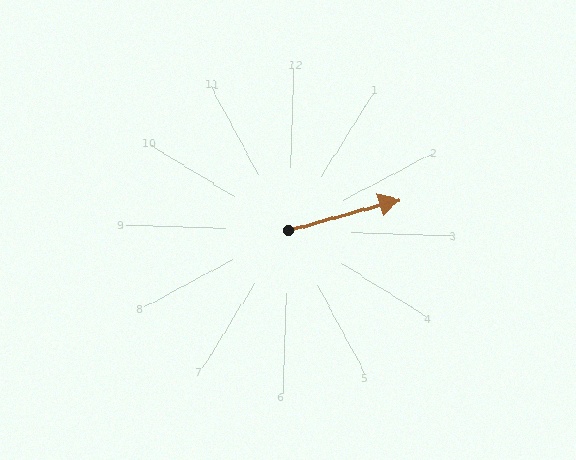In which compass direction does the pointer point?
East.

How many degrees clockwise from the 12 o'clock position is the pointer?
Approximately 73 degrees.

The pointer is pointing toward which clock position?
Roughly 2 o'clock.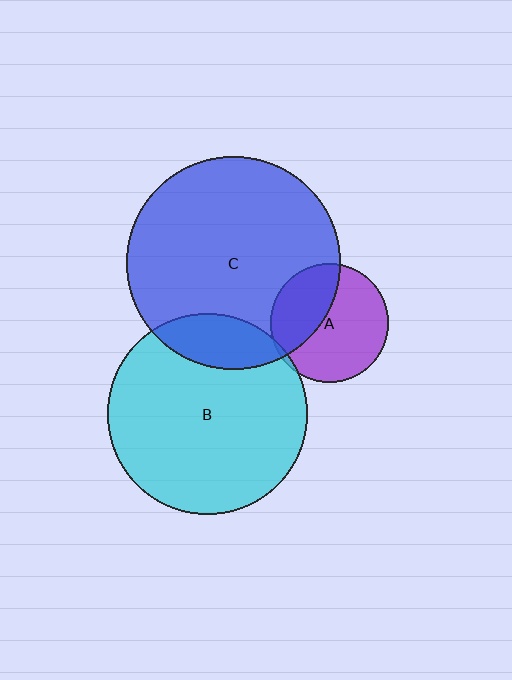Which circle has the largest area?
Circle C (blue).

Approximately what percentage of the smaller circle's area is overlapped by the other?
Approximately 5%.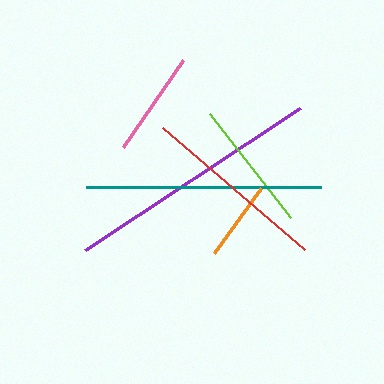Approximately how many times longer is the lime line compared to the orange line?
The lime line is approximately 1.6 times the length of the orange line.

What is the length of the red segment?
The red segment is approximately 188 pixels long.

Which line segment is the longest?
The purple line is the longest at approximately 258 pixels.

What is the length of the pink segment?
The pink segment is approximately 106 pixels long.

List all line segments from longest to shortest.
From longest to shortest: purple, teal, red, lime, pink, orange.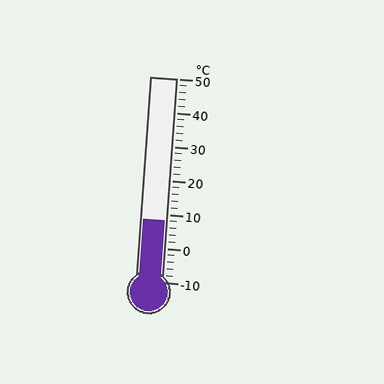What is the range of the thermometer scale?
The thermometer scale ranges from -10°C to 50°C.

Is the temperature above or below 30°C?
The temperature is below 30°C.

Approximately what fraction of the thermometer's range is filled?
The thermometer is filled to approximately 30% of its range.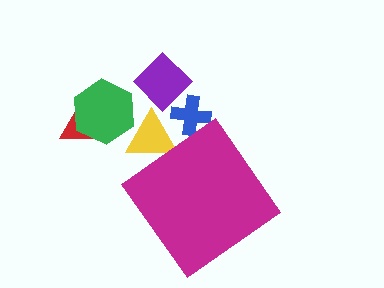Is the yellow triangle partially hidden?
Yes, the yellow triangle is partially hidden behind the magenta diamond.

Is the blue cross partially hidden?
Yes, the blue cross is partially hidden behind the magenta diamond.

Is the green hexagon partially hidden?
No, the green hexagon is fully visible.